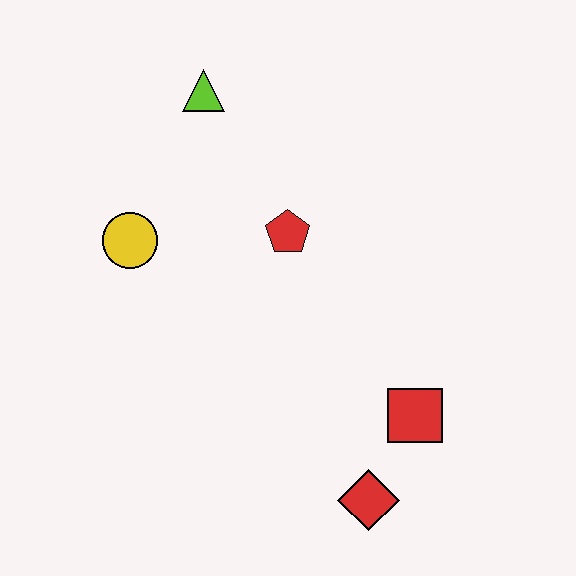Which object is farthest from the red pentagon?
The red diamond is farthest from the red pentagon.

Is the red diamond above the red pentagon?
No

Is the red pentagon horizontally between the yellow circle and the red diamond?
Yes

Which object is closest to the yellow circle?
The red pentagon is closest to the yellow circle.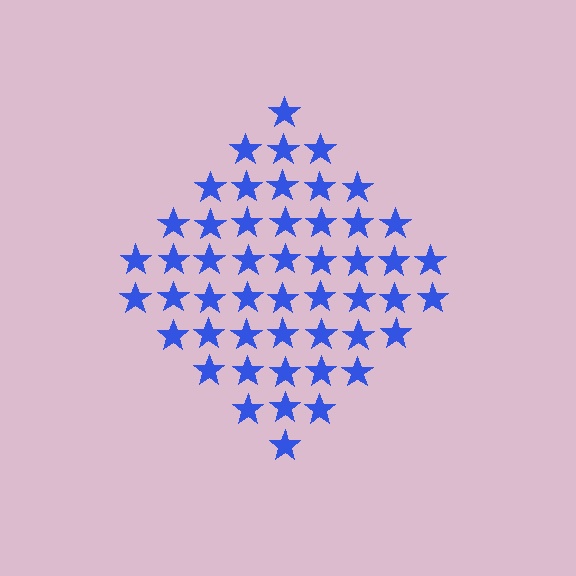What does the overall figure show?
The overall figure shows a diamond.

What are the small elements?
The small elements are stars.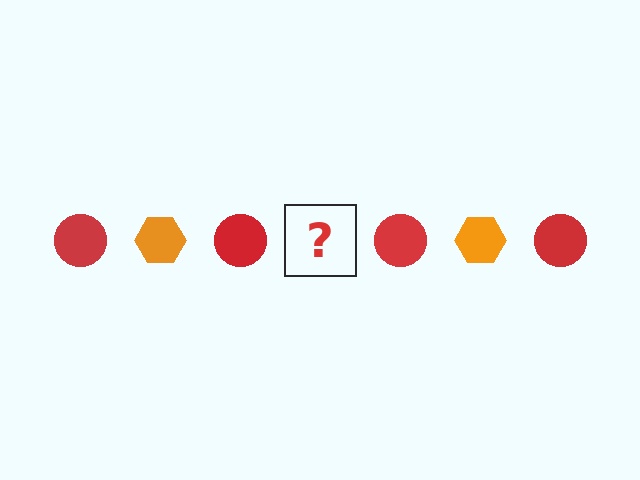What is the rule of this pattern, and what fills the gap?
The rule is that the pattern alternates between red circle and orange hexagon. The gap should be filled with an orange hexagon.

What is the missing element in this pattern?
The missing element is an orange hexagon.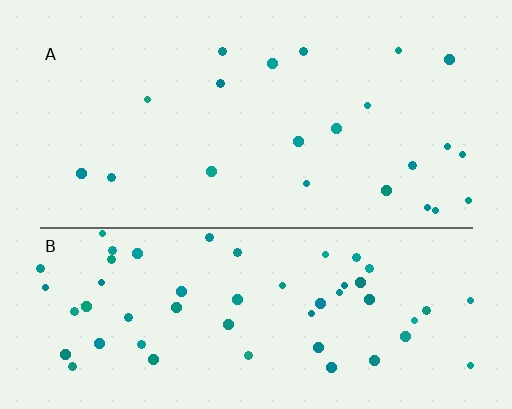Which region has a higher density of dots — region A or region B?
B (the bottom).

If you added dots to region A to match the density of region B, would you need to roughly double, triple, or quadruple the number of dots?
Approximately triple.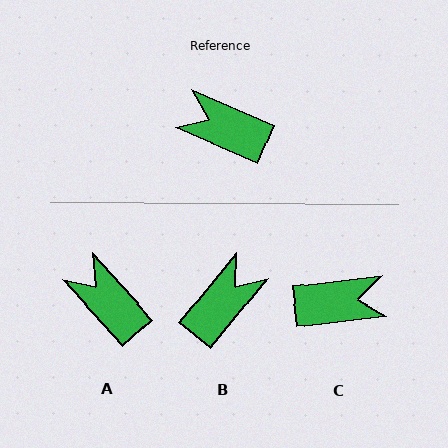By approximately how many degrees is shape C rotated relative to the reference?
Approximately 150 degrees clockwise.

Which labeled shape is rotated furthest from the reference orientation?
C, about 150 degrees away.